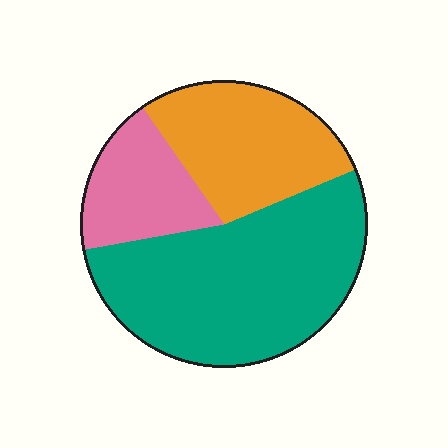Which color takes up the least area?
Pink, at roughly 20%.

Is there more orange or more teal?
Teal.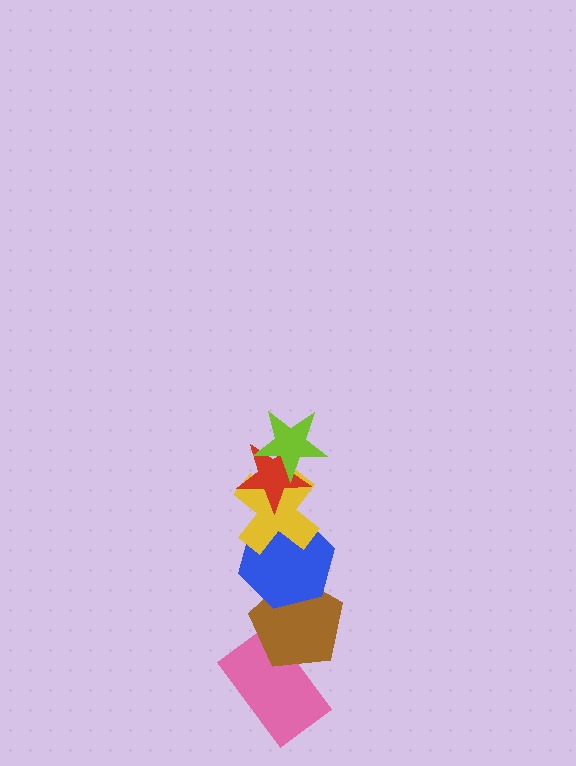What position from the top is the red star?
The red star is 2nd from the top.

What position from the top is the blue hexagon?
The blue hexagon is 4th from the top.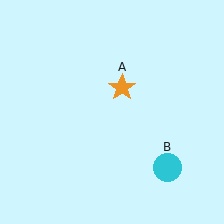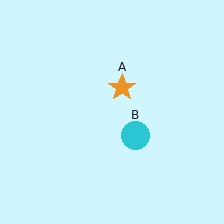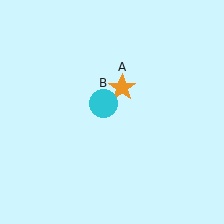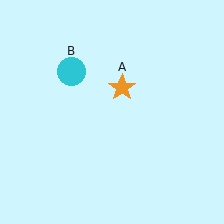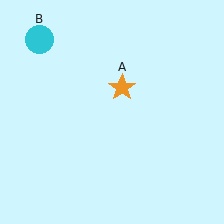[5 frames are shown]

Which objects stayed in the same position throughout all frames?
Orange star (object A) remained stationary.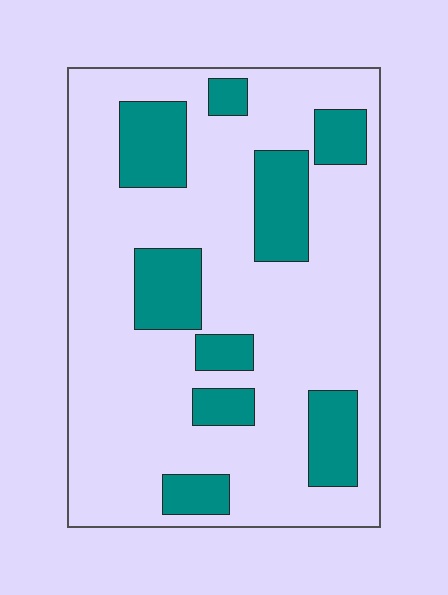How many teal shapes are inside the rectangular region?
9.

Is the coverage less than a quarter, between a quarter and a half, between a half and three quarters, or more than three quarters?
Less than a quarter.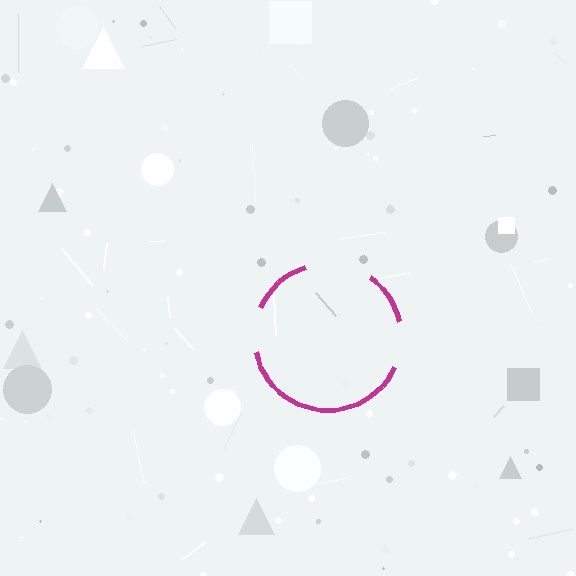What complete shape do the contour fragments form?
The contour fragments form a circle.